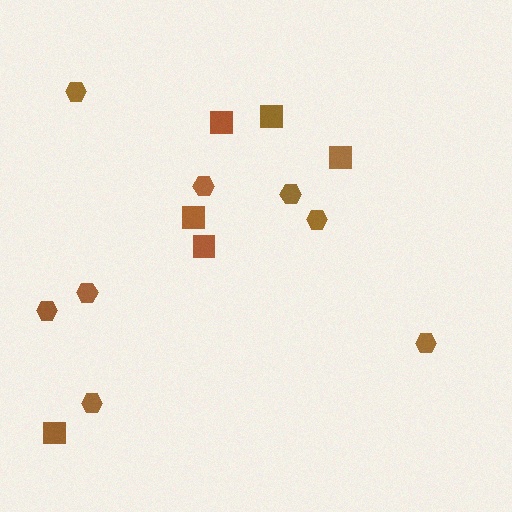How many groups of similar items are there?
There are 2 groups: one group of hexagons (8) and one group of squares (6).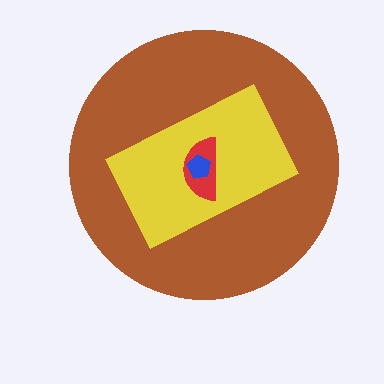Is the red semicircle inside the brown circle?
Yes.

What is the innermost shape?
The blue pentagon.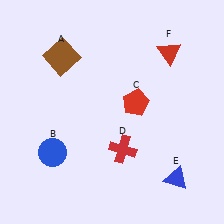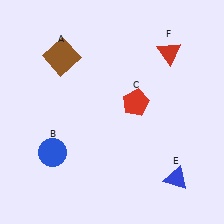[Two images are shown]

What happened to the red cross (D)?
The red cross (D) was removed in Image 2. It was in the bottom-right area of Image 1.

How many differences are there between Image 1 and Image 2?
There is 1 difference between the two images.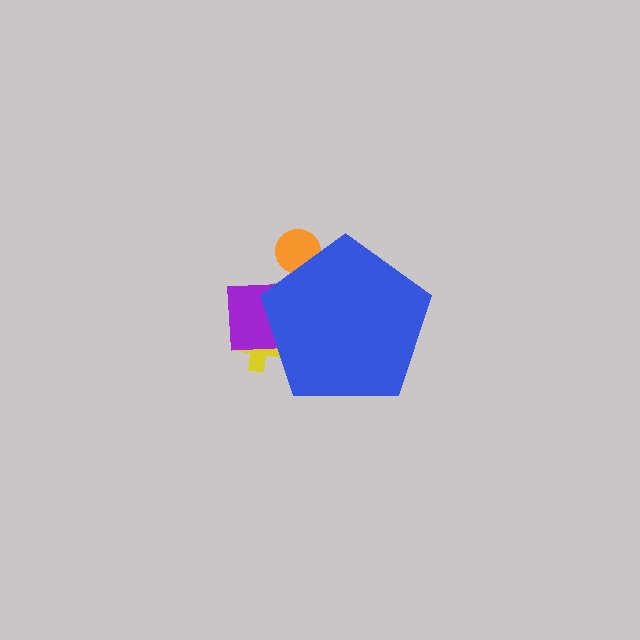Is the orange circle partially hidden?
Yes, the orange circle is partially hidden behind the blue pentagon.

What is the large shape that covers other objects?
A blue pentagon.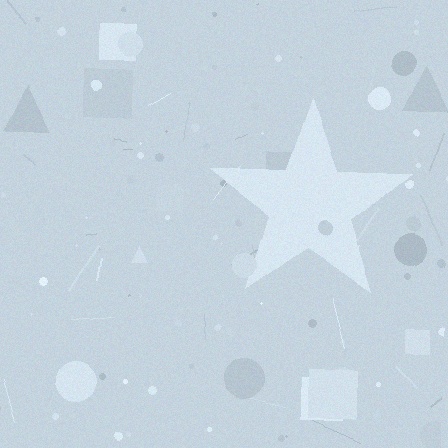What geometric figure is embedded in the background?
A star is embedded in the background.